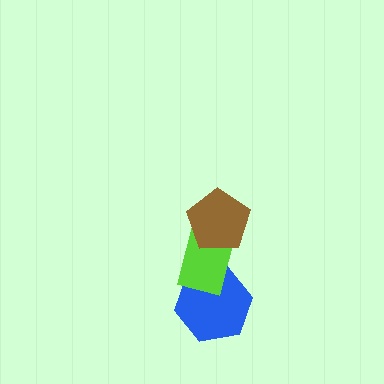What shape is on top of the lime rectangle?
The brown pentagon is on top of the lime rectangle.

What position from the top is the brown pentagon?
The brown pentagon is 1st from the top.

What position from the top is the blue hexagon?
The blue hexagon is 3rd from the top.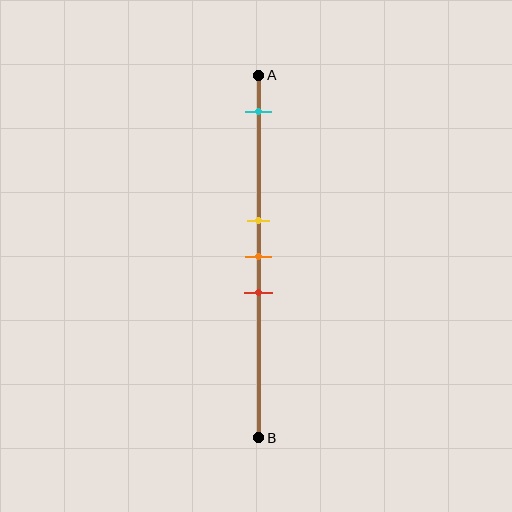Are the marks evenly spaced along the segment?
No, the marks are not evenly spaced.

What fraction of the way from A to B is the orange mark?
The orange mark is approximately 50% (0.5) of the way from A to B.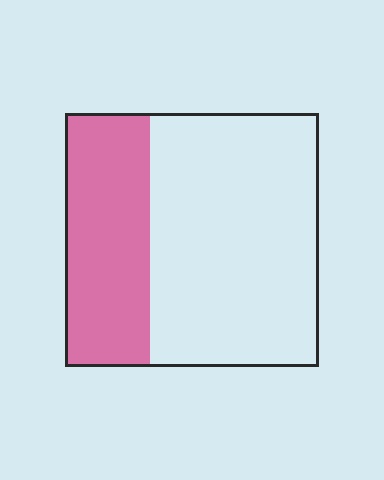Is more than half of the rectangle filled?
No.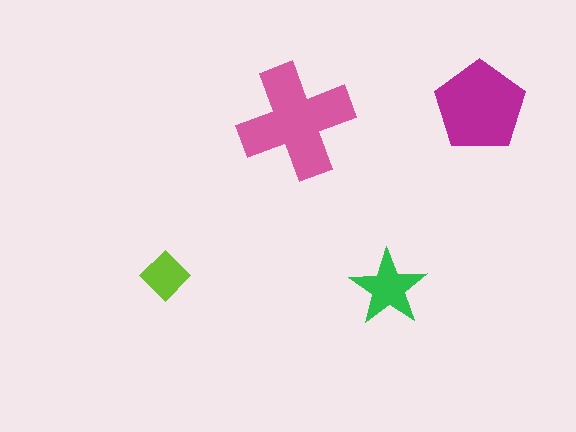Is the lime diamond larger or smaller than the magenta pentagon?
Smaller.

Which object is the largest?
The pink cross.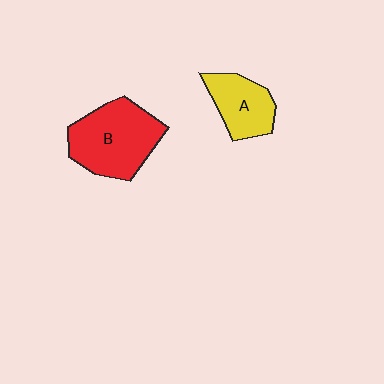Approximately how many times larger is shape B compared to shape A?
Approximately 1.6 times.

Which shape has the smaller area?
Shape A (yellow).